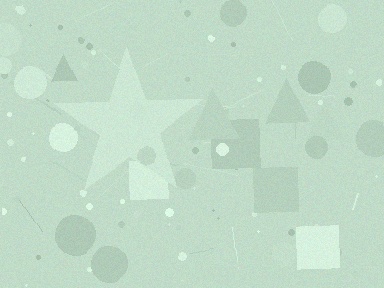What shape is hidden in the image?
A star is hidden in the image.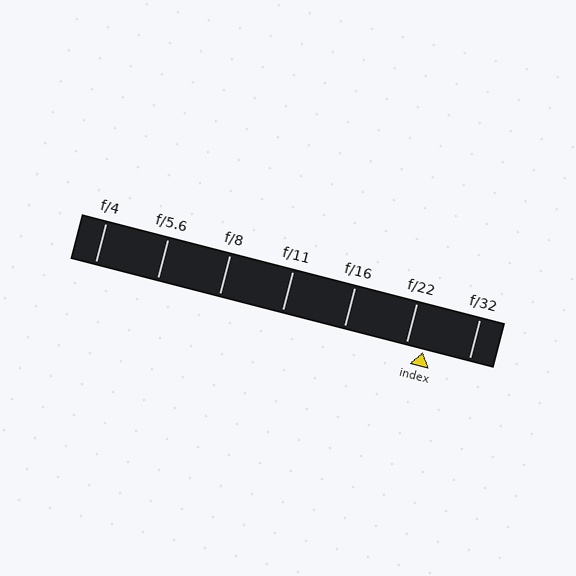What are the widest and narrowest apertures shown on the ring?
The widest aperture shown is f/4 and the narrowest is f/32.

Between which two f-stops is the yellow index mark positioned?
The index mark is between f/22 and f/32.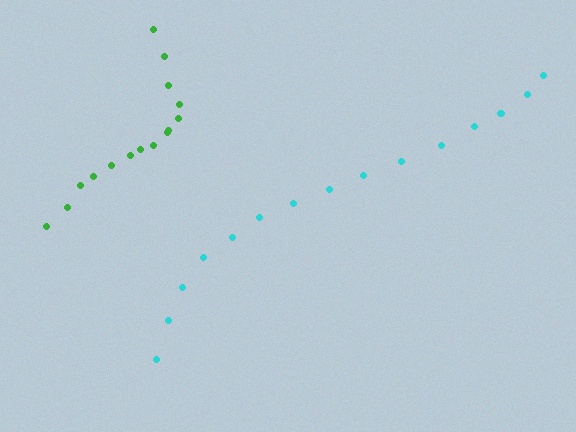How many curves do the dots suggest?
There are 2 distinct paths.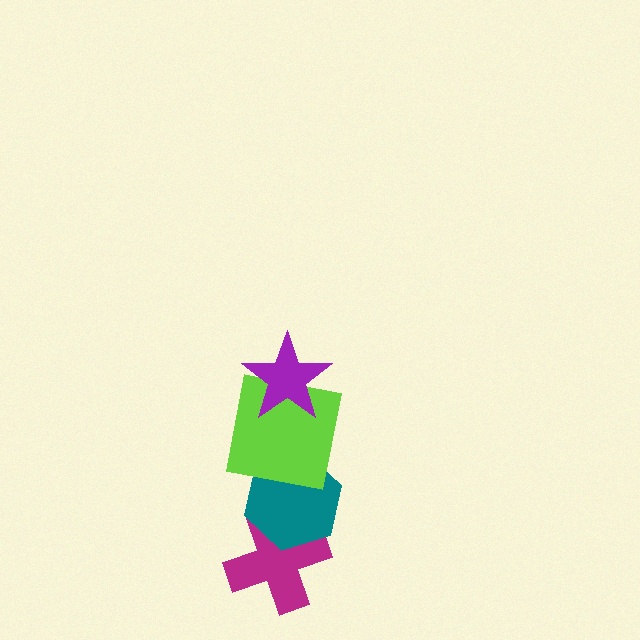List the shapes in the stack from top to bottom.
From top to bottom: the purple star, the lime square, the teal hexagon, the magenta cross.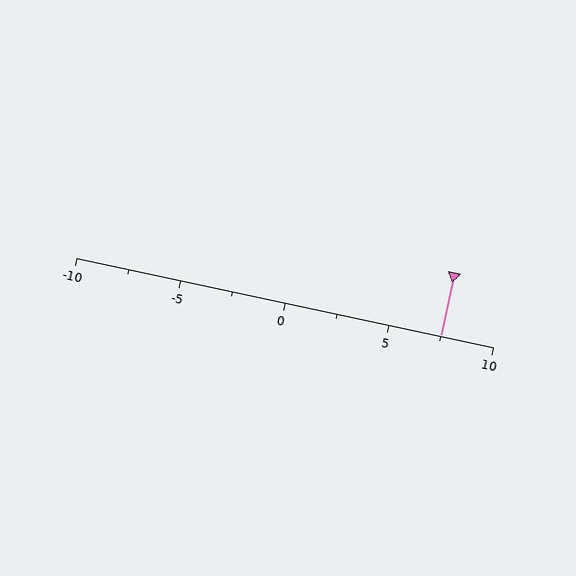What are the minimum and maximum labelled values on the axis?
The axis runs from -10 to 10.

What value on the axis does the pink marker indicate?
The marker indicates approximately 7.5.